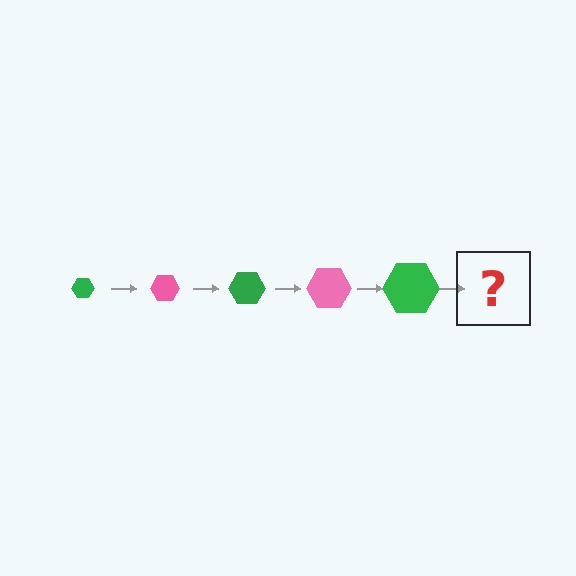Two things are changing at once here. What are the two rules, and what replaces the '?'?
The two rules are that the hexagon grows larger each step and the color cycles through green and pink. The '?' should be a pink hexagon, larger than the previous one.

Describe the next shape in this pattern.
It should be a pink hexagon, larger than the previous one.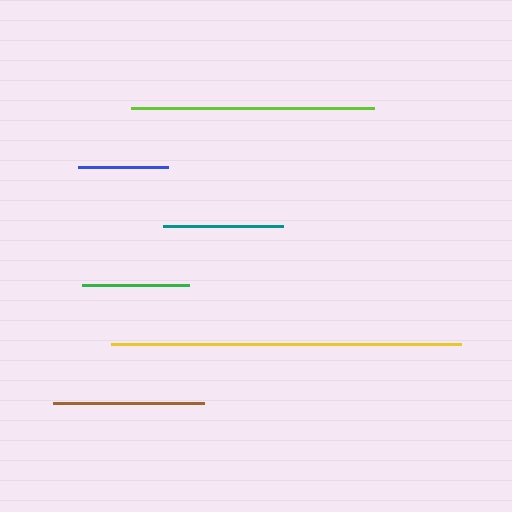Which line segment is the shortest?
The blue line is the shortest at approximately 90 pixels.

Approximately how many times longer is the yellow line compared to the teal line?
The yellow line is approximately 2.9 times the length of the teal line.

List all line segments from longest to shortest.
From longest to shortest: yellow, lime, brown, teal, green, blue.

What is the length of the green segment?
The green segment is approximately 108 pixels long.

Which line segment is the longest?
The yellow line is the longest at approximately 350 pixels.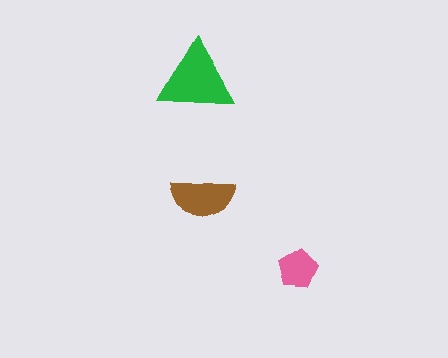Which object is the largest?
The green triangle.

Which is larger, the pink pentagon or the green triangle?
The green triangle.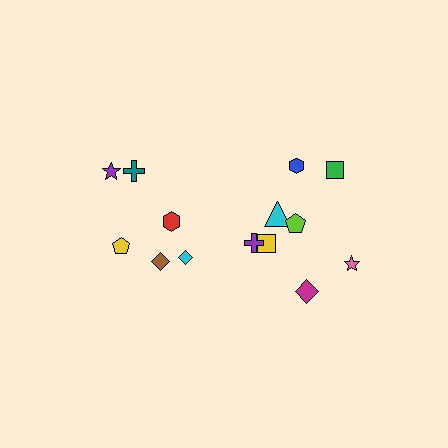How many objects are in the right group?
There are 8 objects.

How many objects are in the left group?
There are 6 objects.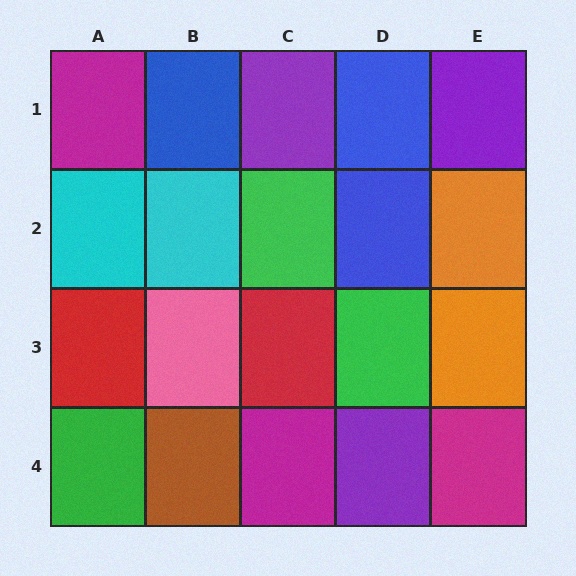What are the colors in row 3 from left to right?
Red, pink, red, green, orange.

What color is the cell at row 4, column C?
Magenta.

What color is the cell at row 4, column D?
Purple.